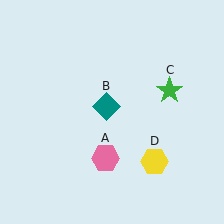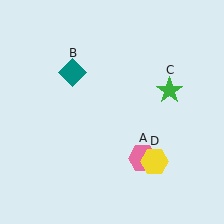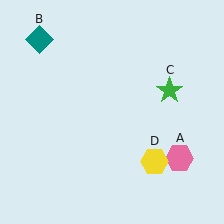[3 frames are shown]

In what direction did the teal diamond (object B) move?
The teal diamond (object B) moved up and to the left.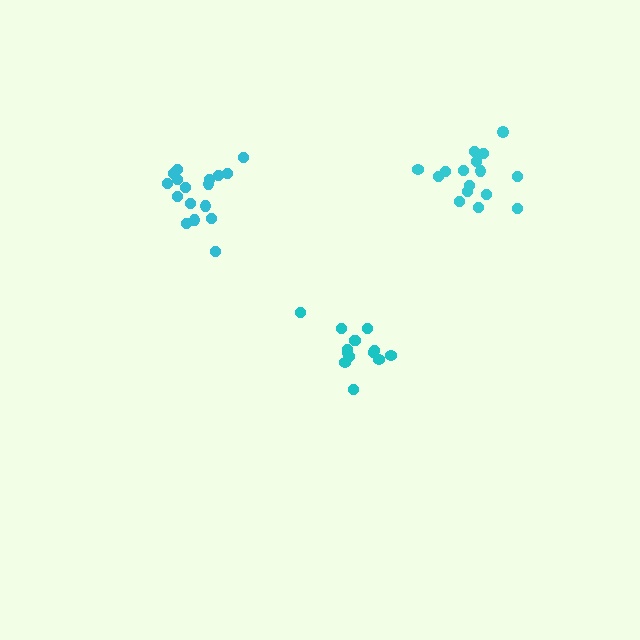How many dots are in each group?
Group 1: 15 dots, Group 2: 17 dots, Group 3: 16 dots (48 total).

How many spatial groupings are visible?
There are 3 spatial groupings.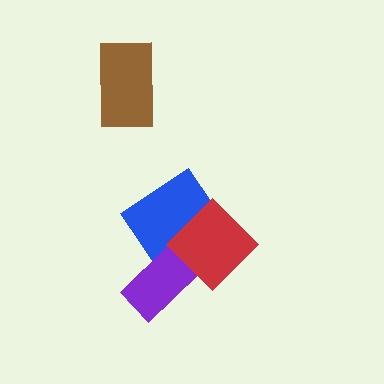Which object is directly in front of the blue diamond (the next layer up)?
The purple rectangle is directly in front of the blue diamond.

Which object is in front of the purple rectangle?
The red diamond is in front of the purple rectangle.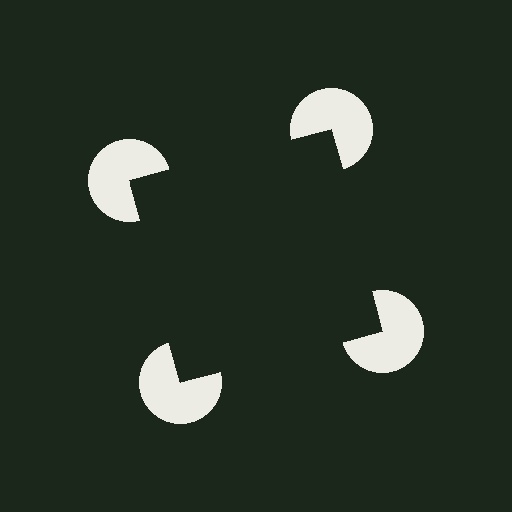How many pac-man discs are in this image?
There are 4 — one at each vertex of the illusory square.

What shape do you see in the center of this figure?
An illusory square — its edges are inferred from the aligned wedge cuts in the pac-man discs, not physically drawn.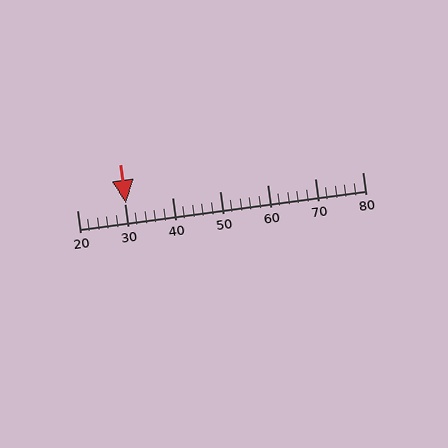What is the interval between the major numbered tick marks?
The major tick marks are spaced 10 units apart.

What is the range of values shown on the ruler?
The ruler shows values from 20 to 80.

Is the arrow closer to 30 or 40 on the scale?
The arrow is closer to 30.